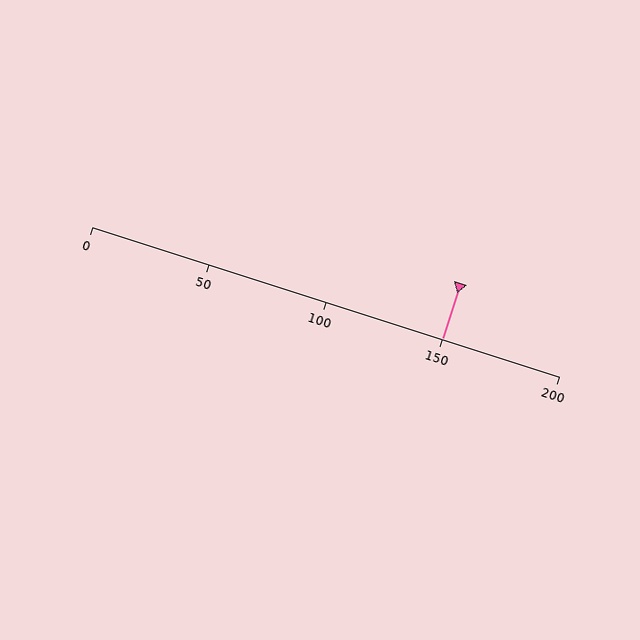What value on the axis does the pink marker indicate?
The marker indicates approximately 150.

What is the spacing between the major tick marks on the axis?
The major ticks are spaced 50 apart.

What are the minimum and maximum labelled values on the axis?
The axis runs from 0 to 200.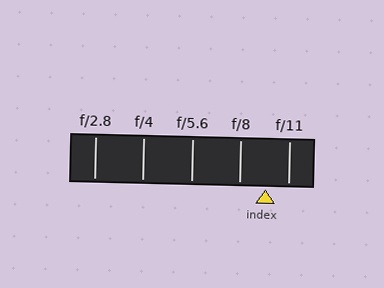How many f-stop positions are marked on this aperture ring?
There are 5 f-stop positions marked.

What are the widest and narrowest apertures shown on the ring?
The widest aperture shown is f/2.8 and the narrowest is f/11.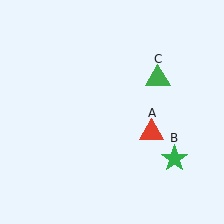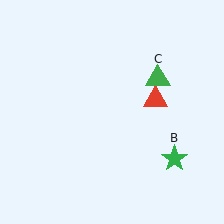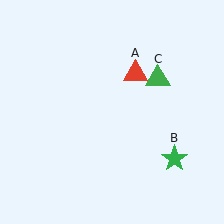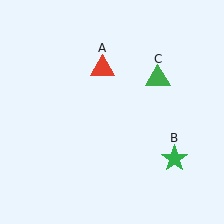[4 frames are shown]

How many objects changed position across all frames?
1 object changed position: red triangle (object A).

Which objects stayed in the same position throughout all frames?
Green star (object B) and green triangle (object C) remained stationary.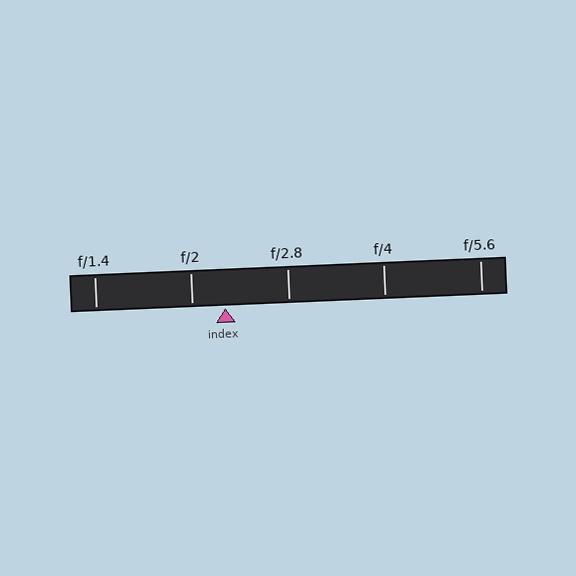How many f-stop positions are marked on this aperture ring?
There are 5 f-stop positions marked.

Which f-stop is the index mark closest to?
The index mark is closest to f/2.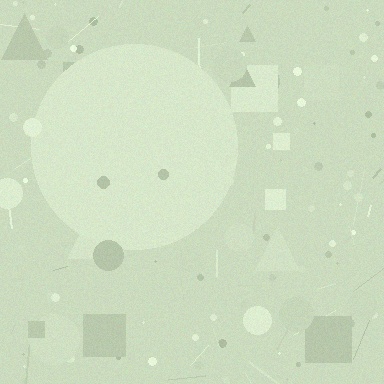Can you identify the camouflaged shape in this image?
The camouflaged shape is a circle.